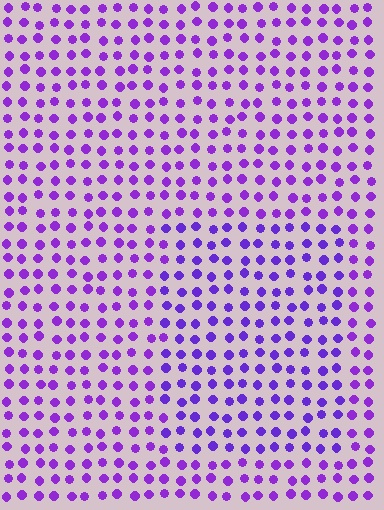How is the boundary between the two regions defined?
The boundary is defined purely by a slight shift in hue (about 15 degrees). Spacing, size, and orientation are identical on both sides.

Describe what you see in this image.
The image is filled with small purple elements in a uniform arrangement. A rectangle-shaped region is visible where the elements are tinted to a slightly different hue, forming a subtle color boundary.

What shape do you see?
I see a rectangle.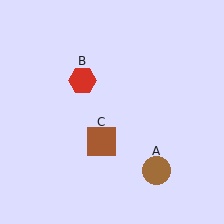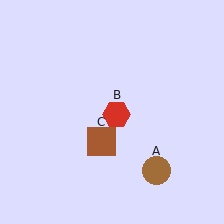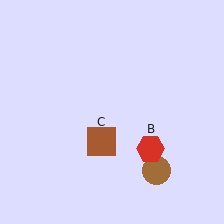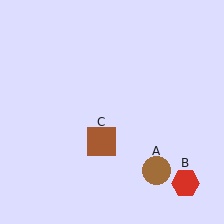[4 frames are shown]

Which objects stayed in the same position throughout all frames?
Brown circle (object A) and brown square (object C) remained stationary.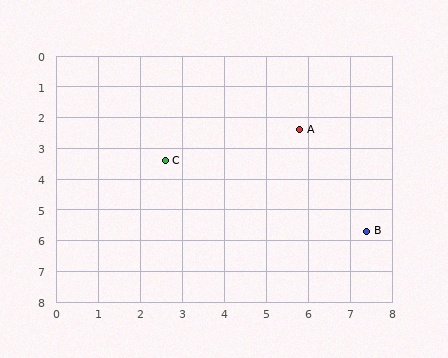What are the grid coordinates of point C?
Point C is at approximately (2.6, 3.4).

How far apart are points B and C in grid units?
Points B and C are about 5.3 grid units apart.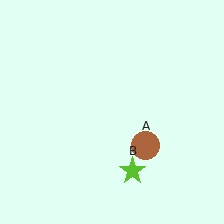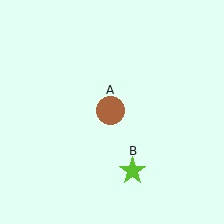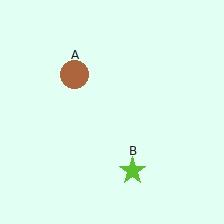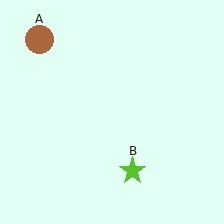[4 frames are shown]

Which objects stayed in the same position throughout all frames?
Lime star (object B) remained stationary.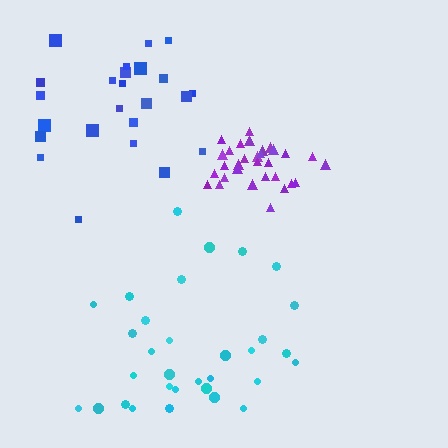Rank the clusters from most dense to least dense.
purple, blue, cyan.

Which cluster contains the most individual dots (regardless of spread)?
Cyan (32).